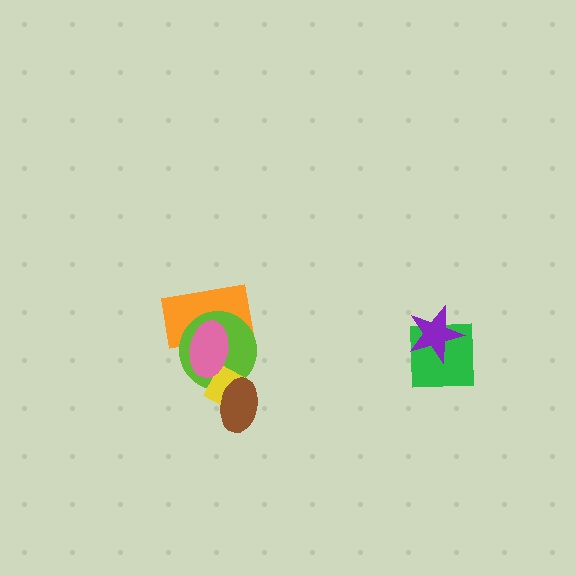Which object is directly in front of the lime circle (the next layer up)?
The yellow diamond is directly in front of the lime circle.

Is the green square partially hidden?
Yes, it is partially covered by another shape.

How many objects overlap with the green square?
1 object overlaps with the green square.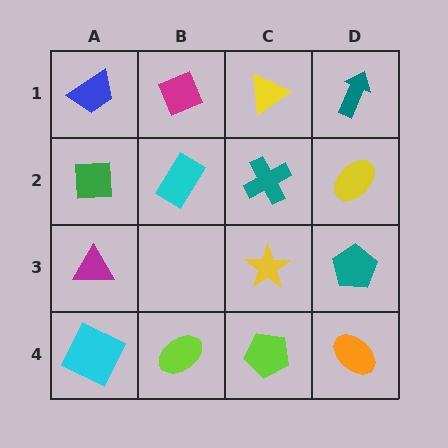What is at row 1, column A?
A blue trapezoid.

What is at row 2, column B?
A cyan rectangle.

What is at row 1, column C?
A yellow triangle.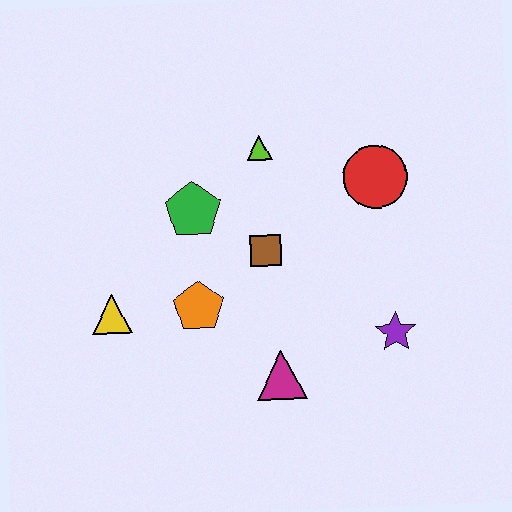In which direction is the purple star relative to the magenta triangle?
The purple star is to the right of the magenta triangle.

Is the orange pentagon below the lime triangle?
Yes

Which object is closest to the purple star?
The magenta triangle is closest to the purple star.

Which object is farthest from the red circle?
The yellow triangle is farthest from the red circle.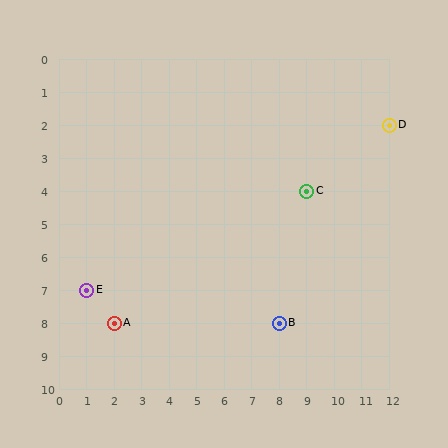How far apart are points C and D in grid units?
Points C and D are 3 columns and 2 rows apart (about 3.6 grid units diagonally).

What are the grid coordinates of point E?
Point E is at grid coordinates (1, 7).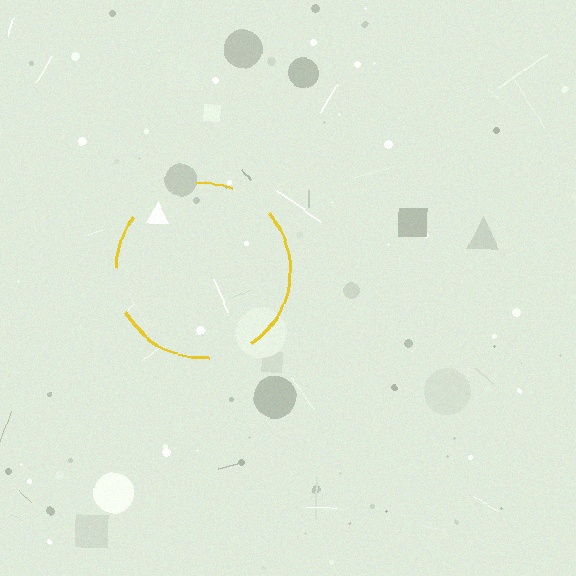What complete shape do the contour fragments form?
The contour fragments form a circle.